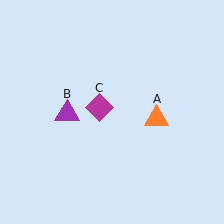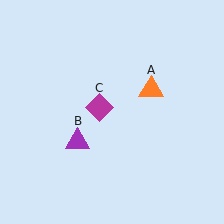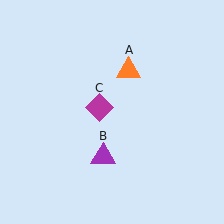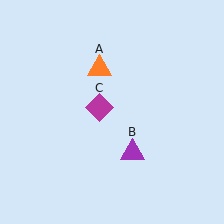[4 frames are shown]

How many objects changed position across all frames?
2 objects changed position: orange triangle (object A), purple triangle (object B).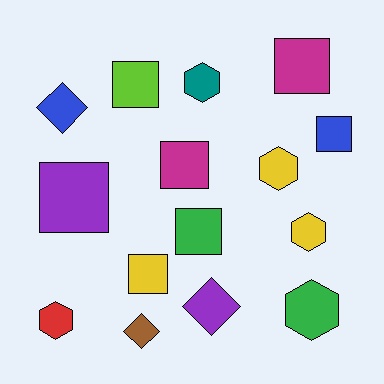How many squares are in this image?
There are 7 squares.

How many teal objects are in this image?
There is 1 teal object.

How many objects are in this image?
There are 15 objects.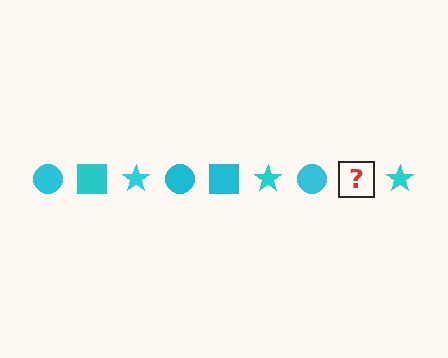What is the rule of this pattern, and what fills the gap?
The rule is that the pattern cycles through circle, square, star shapes in cyan. The gap should be filled with a cyan square.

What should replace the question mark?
The question mark should be replaced with a cyan square.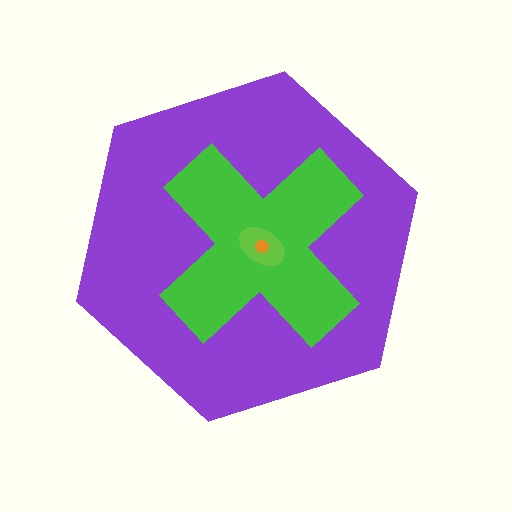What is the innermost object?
The orange circle.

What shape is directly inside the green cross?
The lime ellipse.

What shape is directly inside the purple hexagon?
The green cross.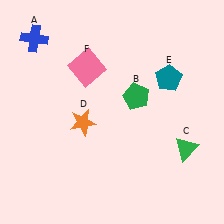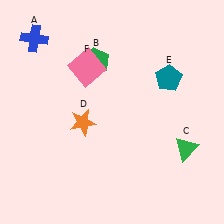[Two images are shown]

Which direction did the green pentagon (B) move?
The green pentagon (B) moved left.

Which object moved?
The green pentagon (B) moved left.